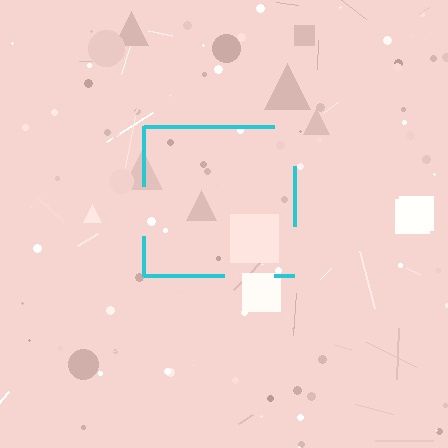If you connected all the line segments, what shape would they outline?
They would outline a square.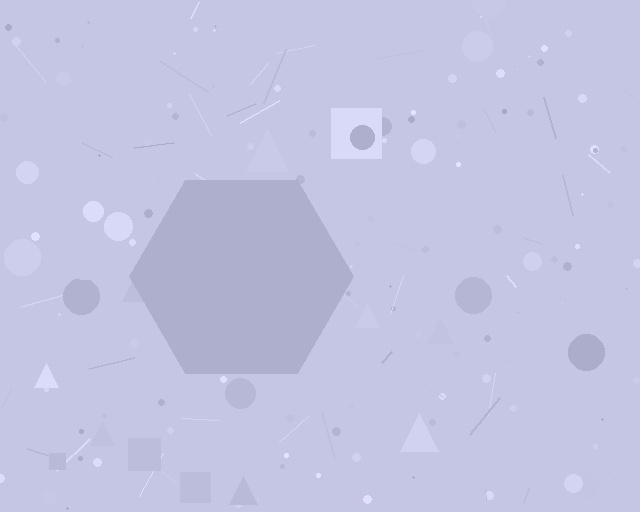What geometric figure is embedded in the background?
A hexagon is embedded in the background.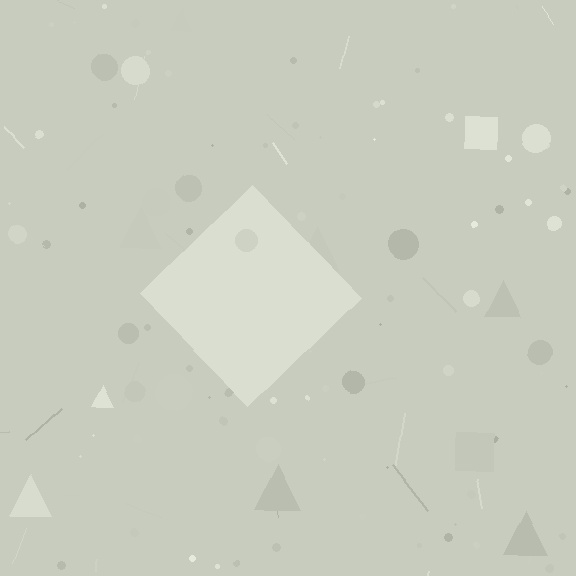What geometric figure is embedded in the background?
A diamond is embedded in the background.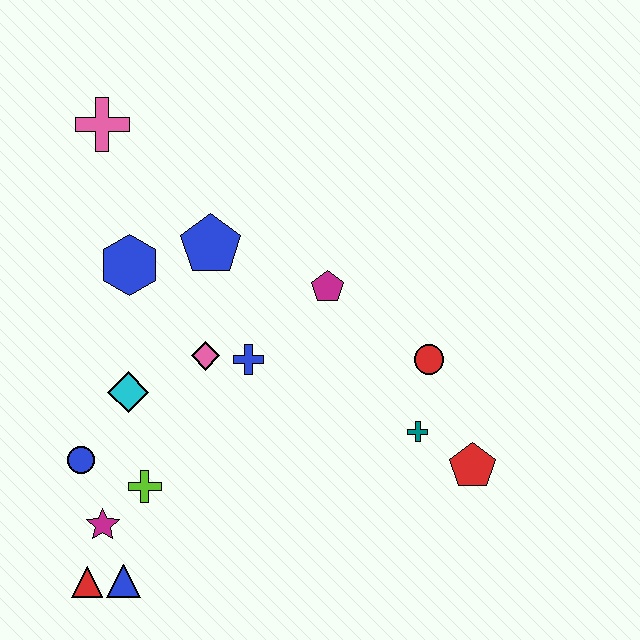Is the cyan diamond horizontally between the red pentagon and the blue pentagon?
No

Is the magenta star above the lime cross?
No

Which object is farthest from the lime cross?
The pink cross is farthest from the lime cross.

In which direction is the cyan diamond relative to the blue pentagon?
The cyan diamond is below the blue pentagon.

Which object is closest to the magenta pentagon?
The blue cross is closest to the magenta pentagon.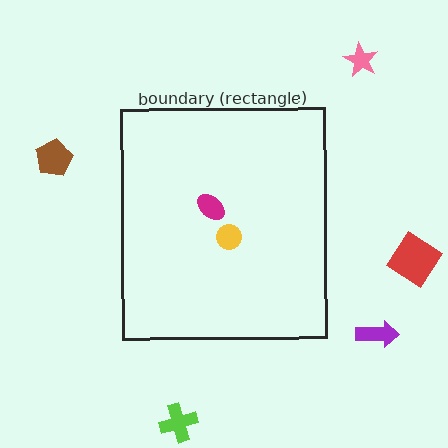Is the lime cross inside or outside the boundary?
Outside.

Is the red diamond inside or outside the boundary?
Outside.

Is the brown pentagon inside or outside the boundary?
Outside.